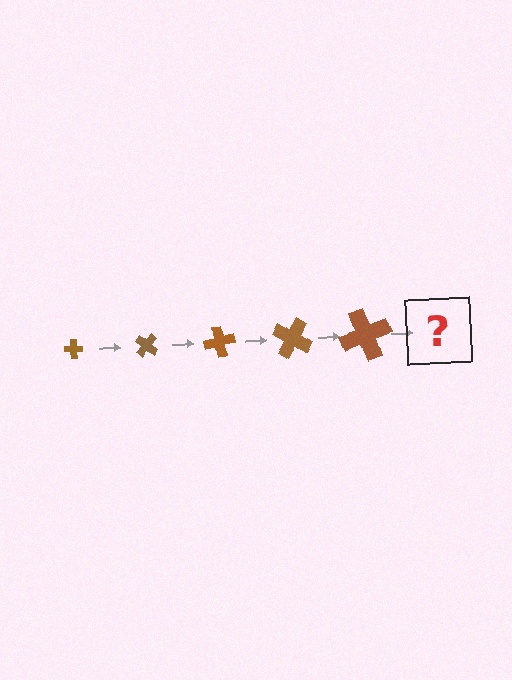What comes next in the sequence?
The next element should be a cross, larger than the previous one and rotated 200 degrees from the start.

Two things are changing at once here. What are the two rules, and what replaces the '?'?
The two rules are that the cross grows larger each step and it rotates 40 degrees each step. The '?' should be a cross, larger than the previous one and rotated 200 degrees from the start.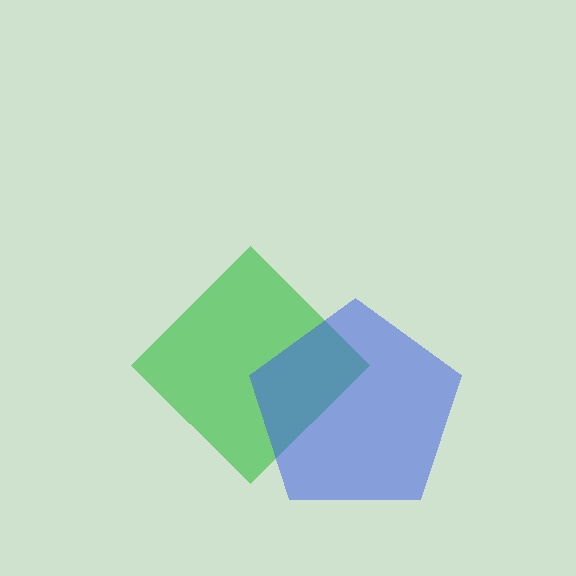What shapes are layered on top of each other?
The layered shapes are: a green diamond, a blue pentagon.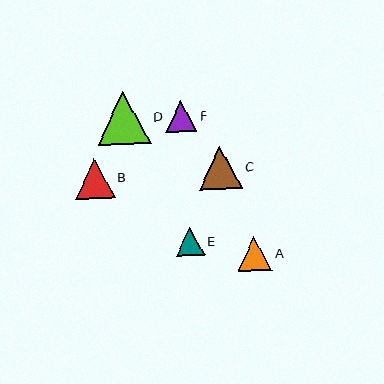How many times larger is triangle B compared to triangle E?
Triangle B is approximately 1.4 times the size of triangle E.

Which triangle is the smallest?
Triangle E is the smallest with a size of approximately 29 pixels.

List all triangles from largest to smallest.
From largest to smallest: D, C, B, A, F, E.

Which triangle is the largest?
Triangle D is the largest with a size of approximately 53 pixels.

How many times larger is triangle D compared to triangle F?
Triangle D is approximately 1.7 times the size of triangle F.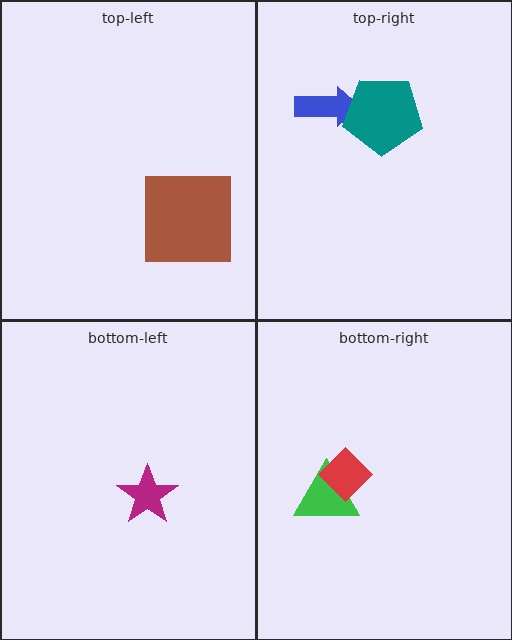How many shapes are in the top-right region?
2.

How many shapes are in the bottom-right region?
2.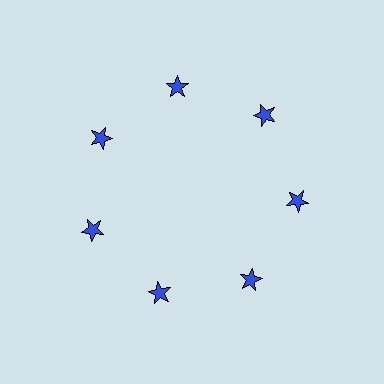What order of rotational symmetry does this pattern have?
This pattern has 7-fold rotational symmetry.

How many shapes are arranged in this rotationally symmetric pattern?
There are 7 shapes, arranged in 7 groups of 1.